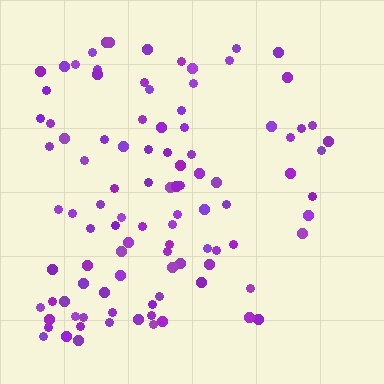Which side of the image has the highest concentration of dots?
The left.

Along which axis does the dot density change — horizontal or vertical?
Horizontal.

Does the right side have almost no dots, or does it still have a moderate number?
Still a moderate number, just noticeably fewer than the left.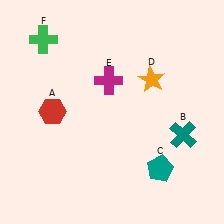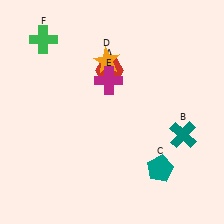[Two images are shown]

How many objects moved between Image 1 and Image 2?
2 objects moved between the two images.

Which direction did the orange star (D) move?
The orange star (D) moved left.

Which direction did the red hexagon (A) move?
The red hexagon (A) moved right.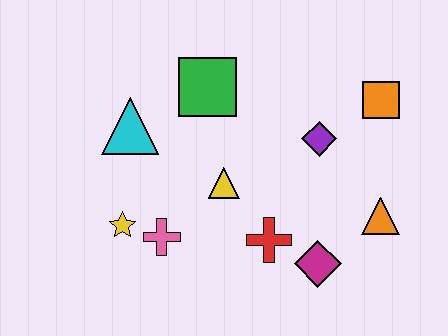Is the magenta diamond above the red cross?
No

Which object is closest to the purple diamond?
The orange square is closest to the purple diamond.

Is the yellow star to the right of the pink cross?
No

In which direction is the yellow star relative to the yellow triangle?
The yellow star is to the left of the yellow triangle.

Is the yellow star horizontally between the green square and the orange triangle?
No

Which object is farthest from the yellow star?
The orange square is farthest from the yellow star.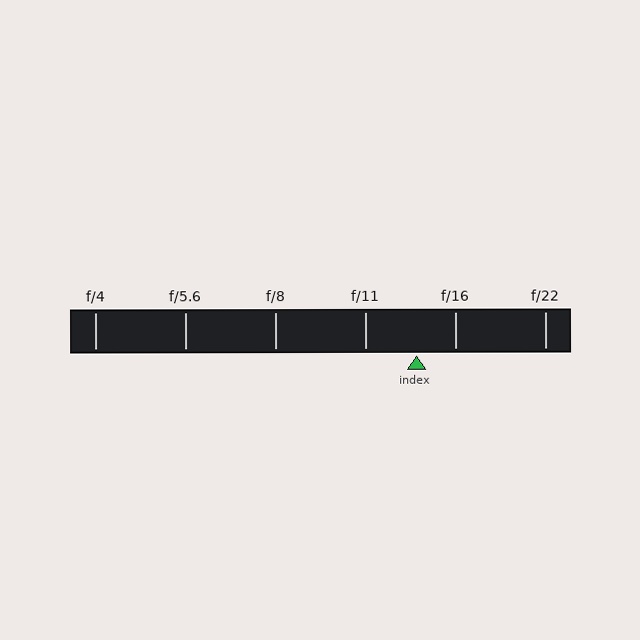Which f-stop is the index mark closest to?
The index mark is closest to f/16.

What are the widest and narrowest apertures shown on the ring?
The widest aperture shown is f/4 and the narrowest is f/22.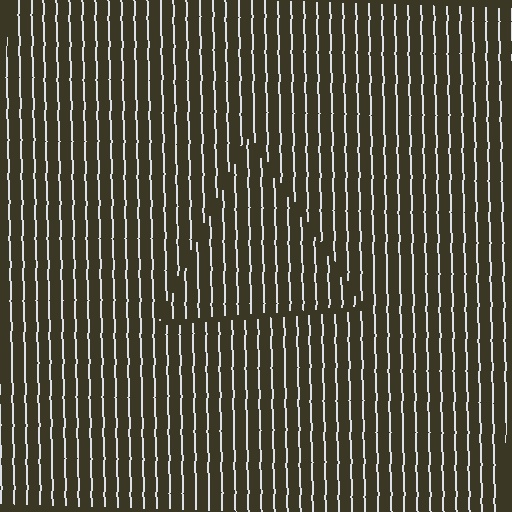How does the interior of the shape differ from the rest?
The interior of the shape contains the same grating, shifted by half a period — the contour is defined by the phase discontinuity where line-ends from the inner and outer gratings abut.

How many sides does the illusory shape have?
3 sides — the line-ends trace a triangle.